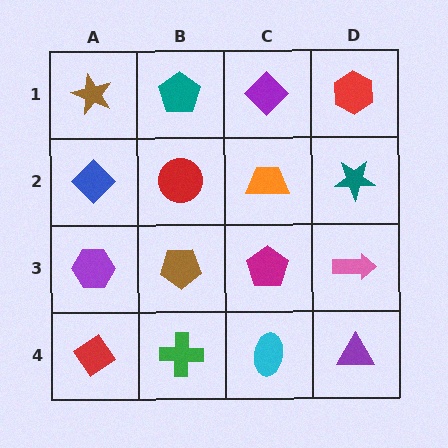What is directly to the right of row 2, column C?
A teal star.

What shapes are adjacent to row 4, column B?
A brown pentagon (row 3, column B), a red diamond (row 4, column A), a cyan ellipse (row 4, column C).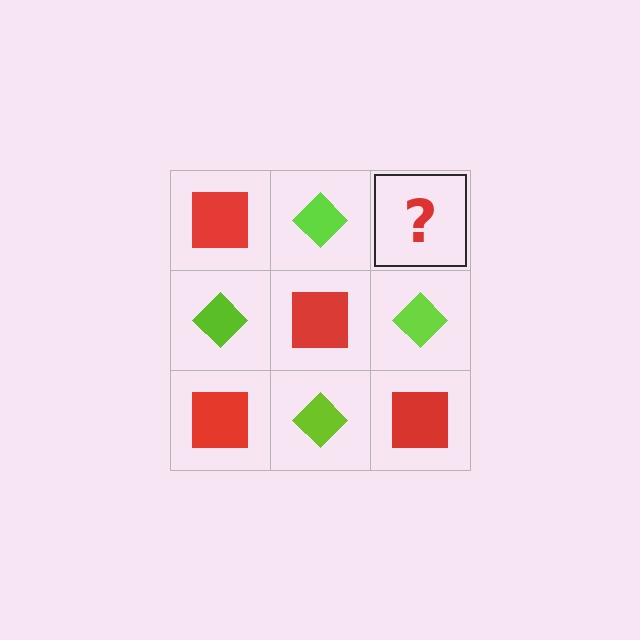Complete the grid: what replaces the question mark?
The question mark should be replaced with a red square.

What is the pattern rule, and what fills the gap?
The rule is that it alternates red square and lime diamond in a checkerboard pattern. The gap should be filled with a red square.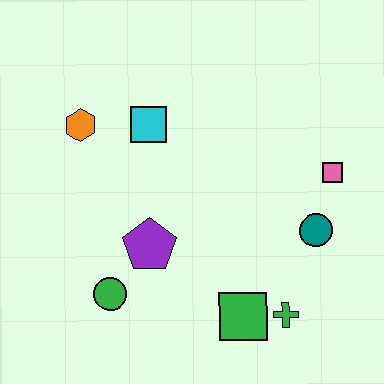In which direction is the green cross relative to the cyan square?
The green cross is below the cyan square.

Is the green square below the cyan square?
Yes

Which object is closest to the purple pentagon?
The green circle is closest to the purple pentagon.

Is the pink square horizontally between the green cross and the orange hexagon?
No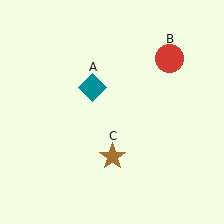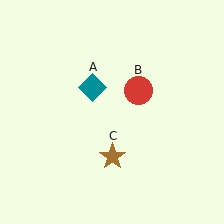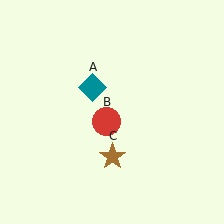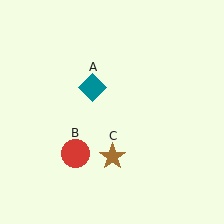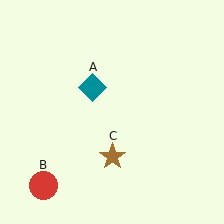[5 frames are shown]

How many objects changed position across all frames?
1 object changed position: red circle (object B).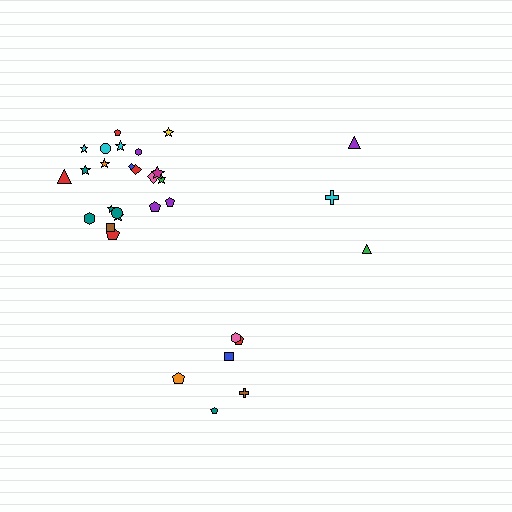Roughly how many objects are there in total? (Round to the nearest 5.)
Roughly 30 objects in total.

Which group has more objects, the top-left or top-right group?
The top-left group.